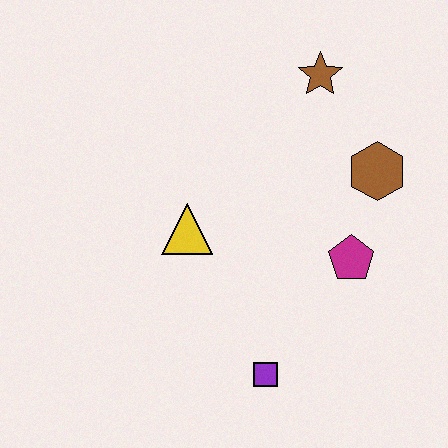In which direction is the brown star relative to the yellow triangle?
The brown star is above the yellow triangle.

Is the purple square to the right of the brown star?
No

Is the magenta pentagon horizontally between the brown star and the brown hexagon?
Yes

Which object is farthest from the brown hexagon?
The purple square is farthest from the brown hexagon.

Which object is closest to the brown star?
The brown hexagon is closest to the brown star.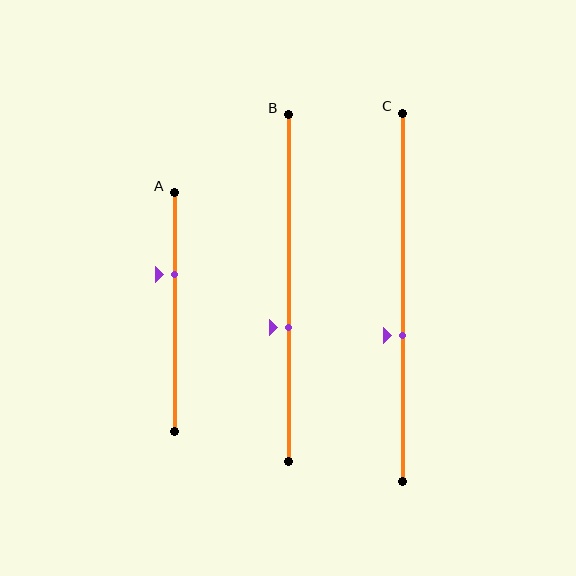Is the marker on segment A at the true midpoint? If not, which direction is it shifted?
No, the marker on segment A is shifted upward by about 16% of the segment length.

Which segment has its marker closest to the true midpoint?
Segment C has its marker closest to the true midpoint.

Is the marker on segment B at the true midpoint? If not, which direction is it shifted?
No, the marker on segment B is shifted downward by about 11% of the segment length.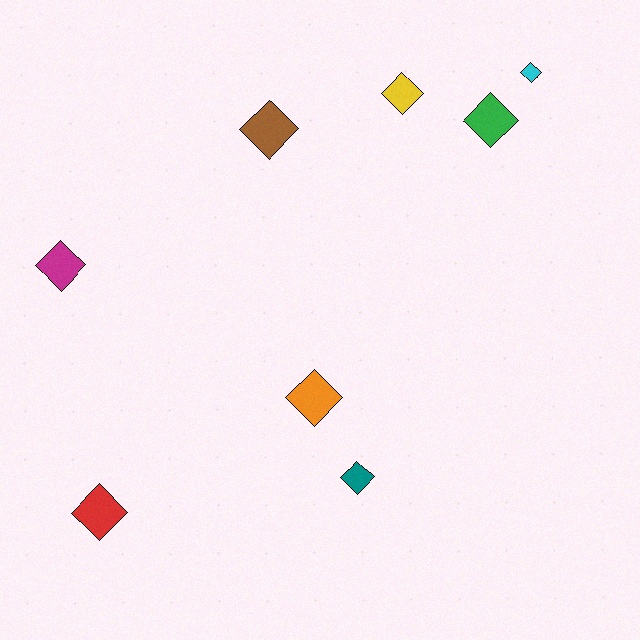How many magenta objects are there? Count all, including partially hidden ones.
There is 1 magenta object.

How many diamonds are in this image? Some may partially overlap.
There are 8 diamonds.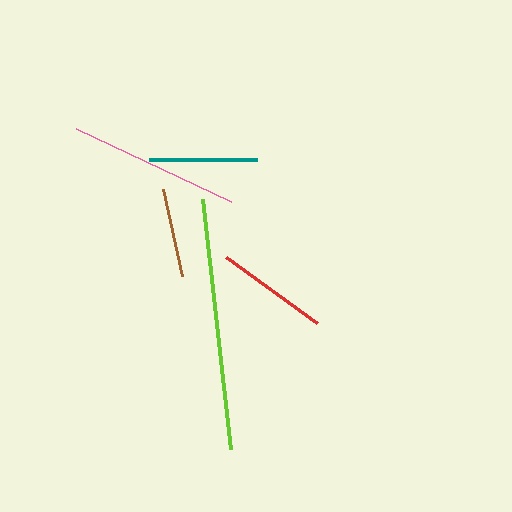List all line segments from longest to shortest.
From longest to shortest: lime, pink, red, teal, brown.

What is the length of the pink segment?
The pink segment is approximately 172 pixels long.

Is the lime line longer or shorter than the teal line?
The lime line is longer than the teal line.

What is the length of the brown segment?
The brown segment is approximately 89 pixels long.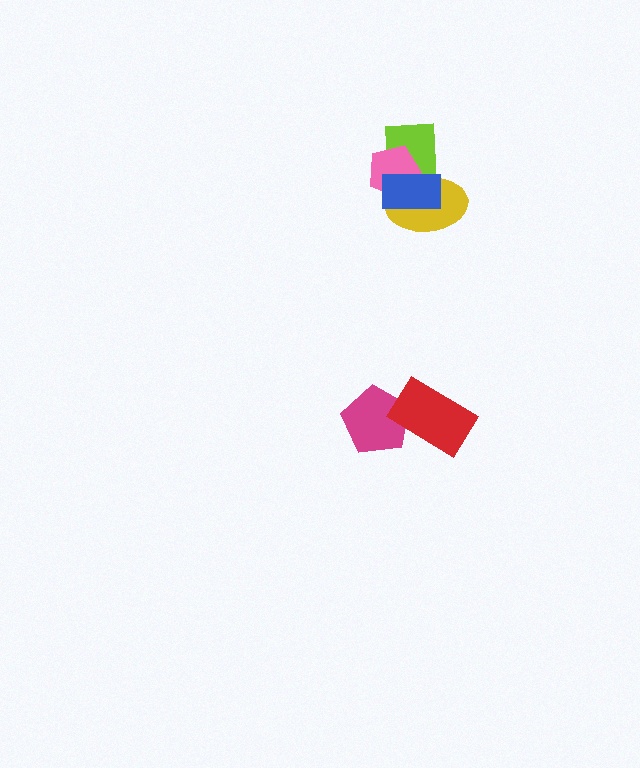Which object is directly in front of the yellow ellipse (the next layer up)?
The pink pentagon is directly in front of the yellow ellipse.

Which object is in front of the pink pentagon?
The blue rectangle is in front of the pink pentagon.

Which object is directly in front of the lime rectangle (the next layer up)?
The yellow ellipse is directly in front of the lime rectangle.